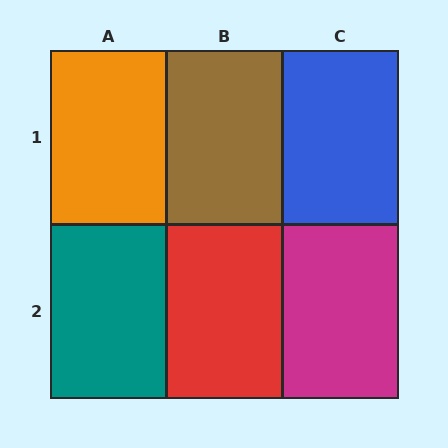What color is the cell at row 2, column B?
Red.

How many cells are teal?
1 cell is teal.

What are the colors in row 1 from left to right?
Orange, brown, blue.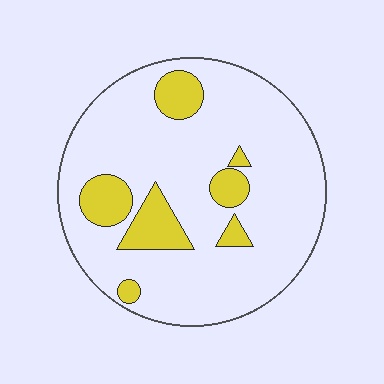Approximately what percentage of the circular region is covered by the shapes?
Approximately 15%.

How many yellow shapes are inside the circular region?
7.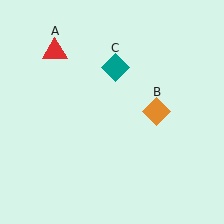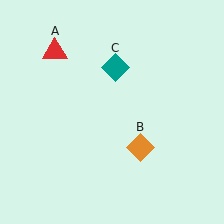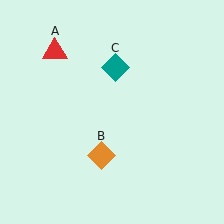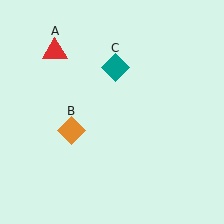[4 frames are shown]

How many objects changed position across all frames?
1 object changed position: orange diamond (object B).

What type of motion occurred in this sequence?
The orange diamond (object B) rotated clockwise around the center of the scene.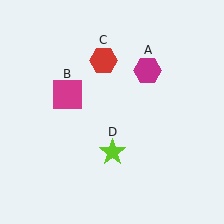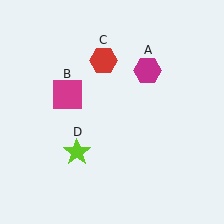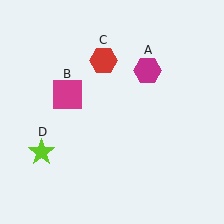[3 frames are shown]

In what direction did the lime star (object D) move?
The lime star (object D) moved left.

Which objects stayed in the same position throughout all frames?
Magenta hexagon (object A) and magenta square (object B) and red hexagon (object C) remained stationary.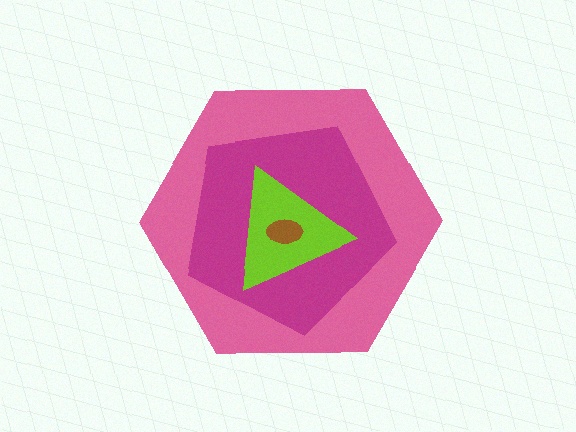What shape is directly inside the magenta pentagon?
The lime triangle.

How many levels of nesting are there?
4.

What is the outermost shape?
The pink hexagon.